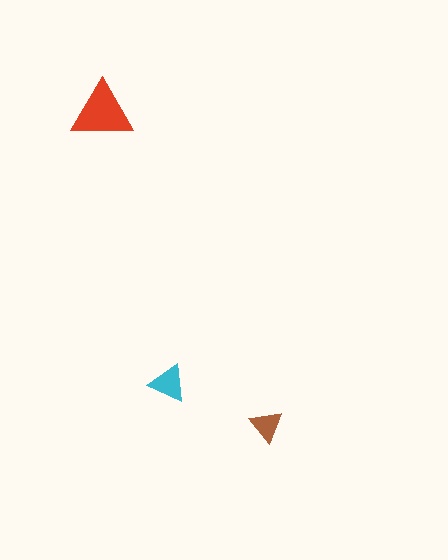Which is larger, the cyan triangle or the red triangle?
The red one.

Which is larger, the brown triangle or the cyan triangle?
The cyan one.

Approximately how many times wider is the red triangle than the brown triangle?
About 2 times wider.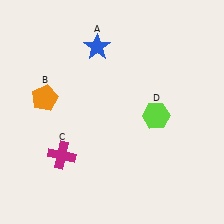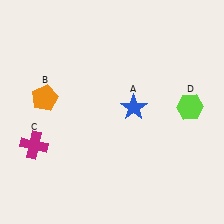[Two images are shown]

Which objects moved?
The objects that moved are: the blue star (A), the magenta cross (C), the lime hexagon (D).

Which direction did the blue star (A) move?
The blue star (A) moved down.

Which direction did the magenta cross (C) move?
The magenta cross (C) moved left.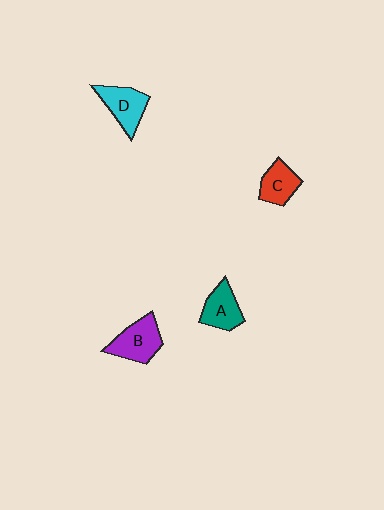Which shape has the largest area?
Shape B (purple).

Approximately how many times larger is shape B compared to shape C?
Approximately 1.3 times.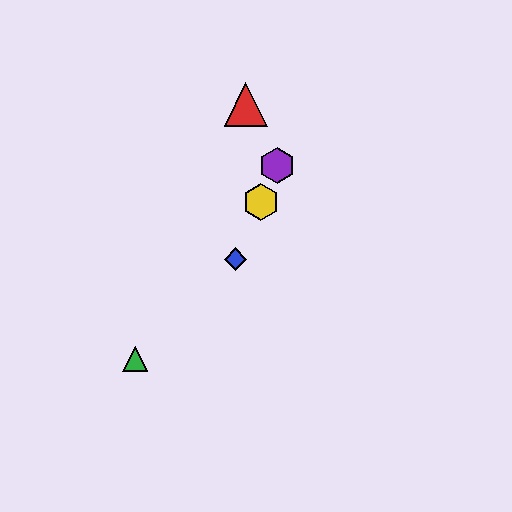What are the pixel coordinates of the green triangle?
The green triangle is at (135, 359).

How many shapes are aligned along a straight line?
3 shapes (the blue diamond, the yellow hexagon, the purple hexagon) are aligned along a straight line.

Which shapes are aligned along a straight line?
The blue diamond, the yellow hexagon, the purple hexagon are aligned along a straight line.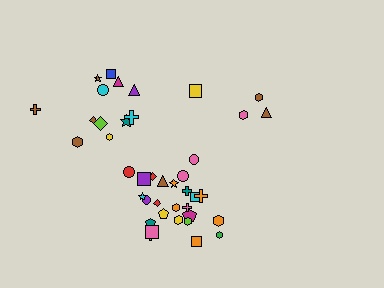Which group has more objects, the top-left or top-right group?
The top-left group.